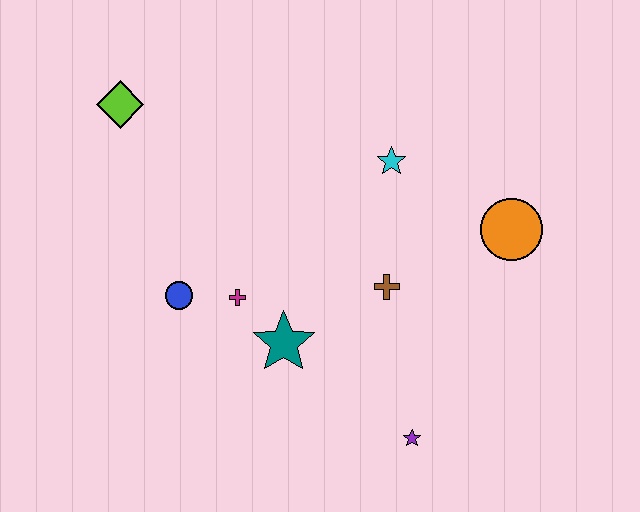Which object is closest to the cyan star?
The brown cross is closest to the cyan star.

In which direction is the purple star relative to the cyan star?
The purple star is below the cyan star.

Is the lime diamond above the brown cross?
Yes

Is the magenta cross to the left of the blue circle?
No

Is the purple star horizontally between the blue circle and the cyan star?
No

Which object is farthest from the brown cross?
The lime diamond is farthest from the brown cross.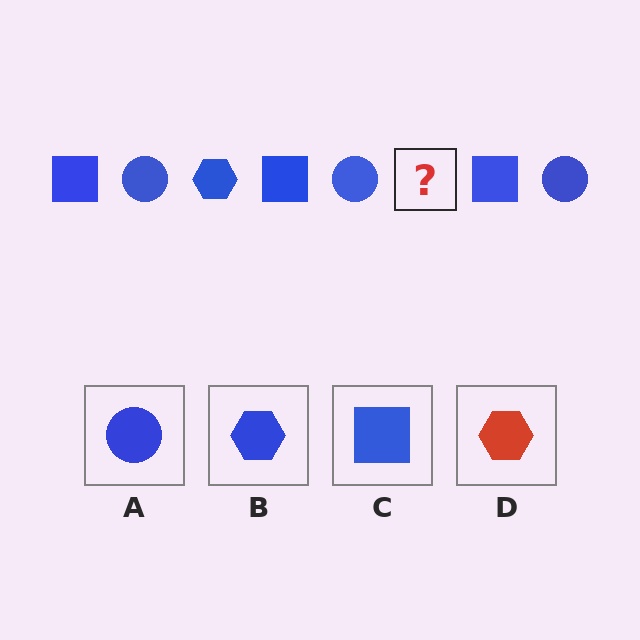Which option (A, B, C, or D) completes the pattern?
B.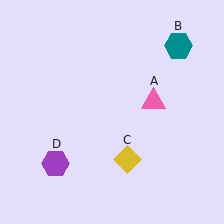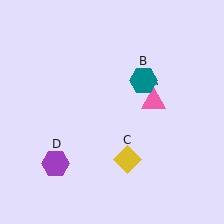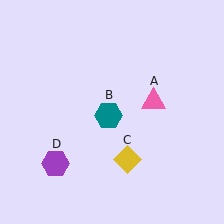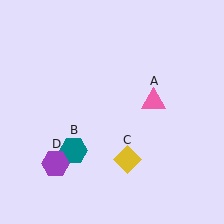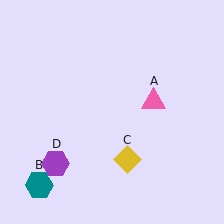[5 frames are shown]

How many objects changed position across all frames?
1 object changed position: teal hexagon (object B).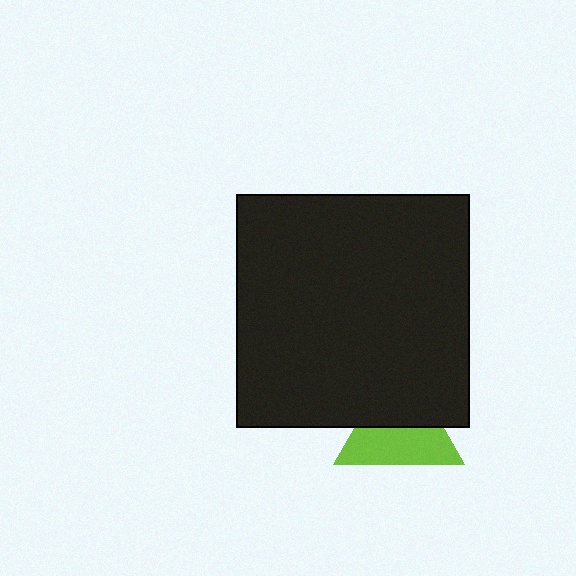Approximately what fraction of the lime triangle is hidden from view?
Roughly 45% of the lime triangle is hidden behind the black square.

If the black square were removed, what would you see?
You would see the complete lime triangle.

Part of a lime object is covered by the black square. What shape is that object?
It is a triangle.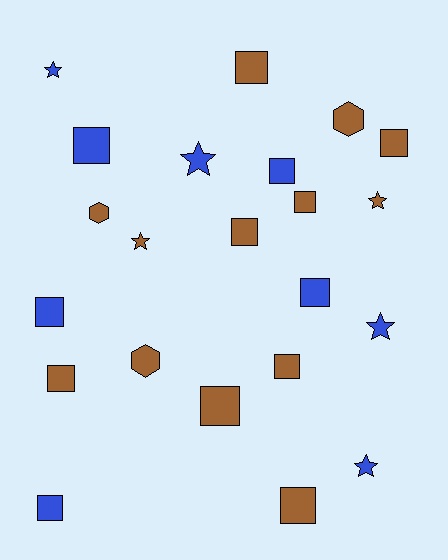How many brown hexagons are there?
There are 3 brown hexagons.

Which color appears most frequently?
Brown, with 13 objects.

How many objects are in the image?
There are 22 objects.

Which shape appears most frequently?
Square, with 13 objects.